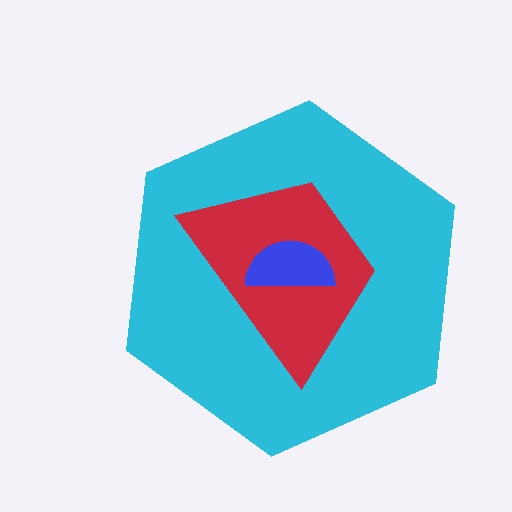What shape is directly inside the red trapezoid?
The blue semicircle.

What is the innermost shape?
The blue semicircle.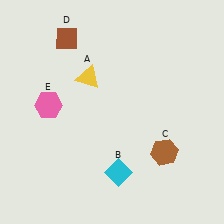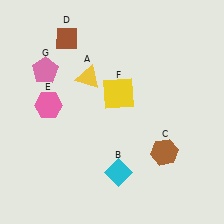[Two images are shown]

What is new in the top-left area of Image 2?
A pink pentagon (G) was added in the top-left area of Image 2.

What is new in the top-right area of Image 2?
A yellow square (F) was added in the top-right area of Image 2.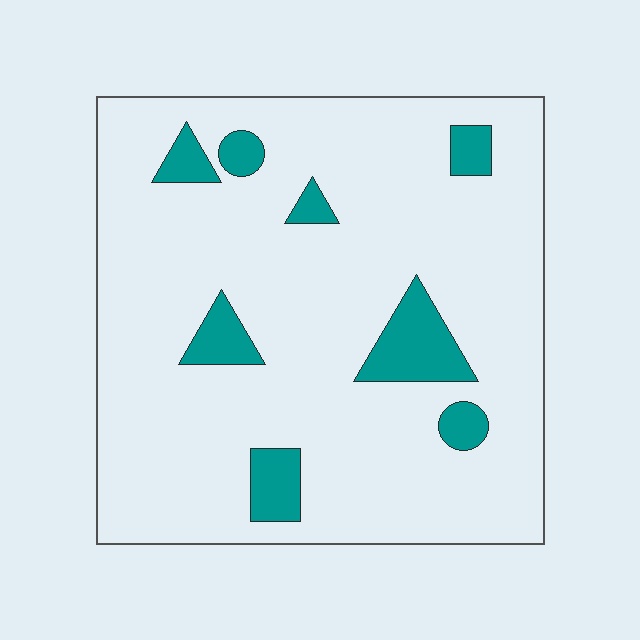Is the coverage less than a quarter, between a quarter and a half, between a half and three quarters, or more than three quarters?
Less than a quarter.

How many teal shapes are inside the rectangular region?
8.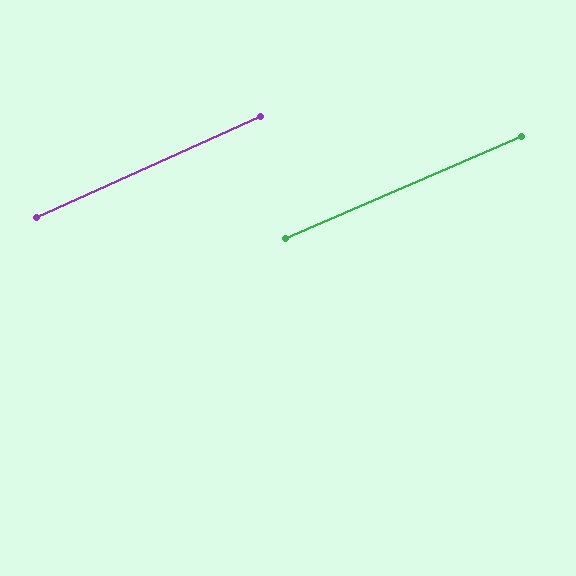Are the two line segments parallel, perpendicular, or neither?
Parallel — their directions differ by only 1.1°.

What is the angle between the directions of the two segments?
Approximately 1 degree.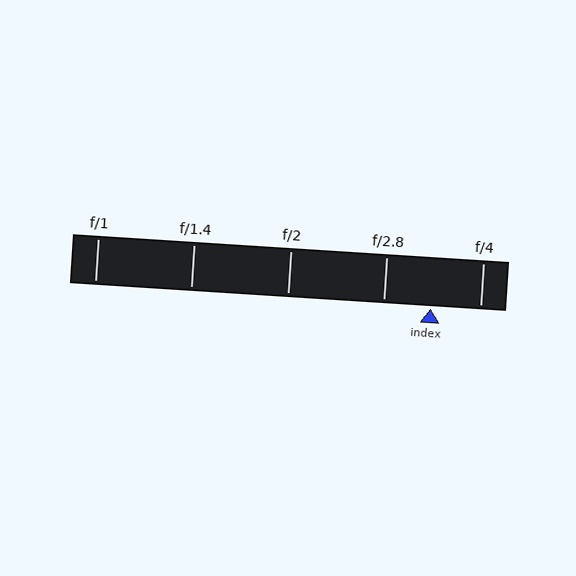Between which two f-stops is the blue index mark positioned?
The index mark is between f/2.8 and f/4.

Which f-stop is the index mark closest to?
The index mark is closest to f/2.8.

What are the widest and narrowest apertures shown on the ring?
The widest aperture shown is f/1 and the narrowest is f/4.